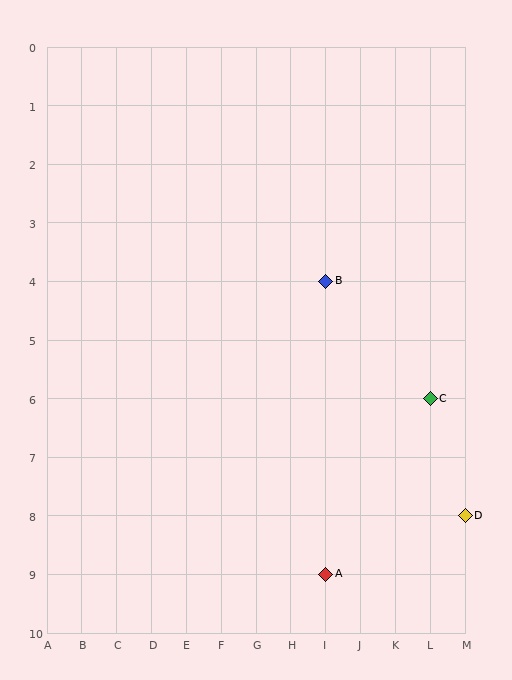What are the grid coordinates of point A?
Point A is at grid coordinates (I, 9).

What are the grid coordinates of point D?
Point D is at grid coordinates (M, 8).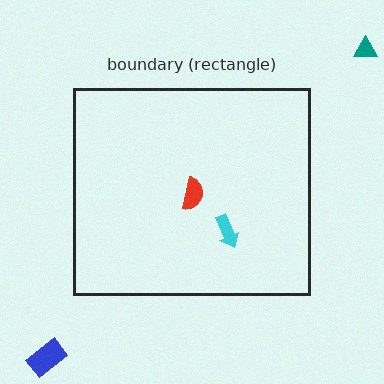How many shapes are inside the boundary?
2 inside, 2 outside.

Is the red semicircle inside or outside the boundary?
Inside.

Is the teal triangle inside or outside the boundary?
Outside.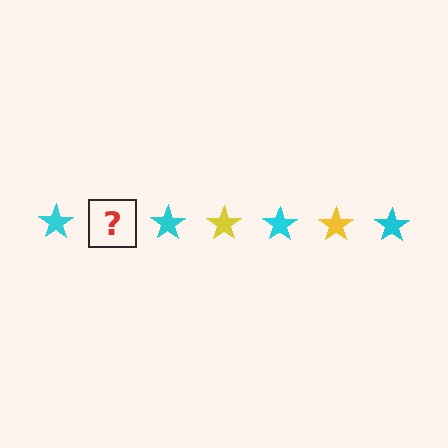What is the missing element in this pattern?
The missing element is a yellow star.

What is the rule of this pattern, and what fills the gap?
The rule is that the pattern cycles through cyan, yellow stars. The gap should be filled with a yellow star.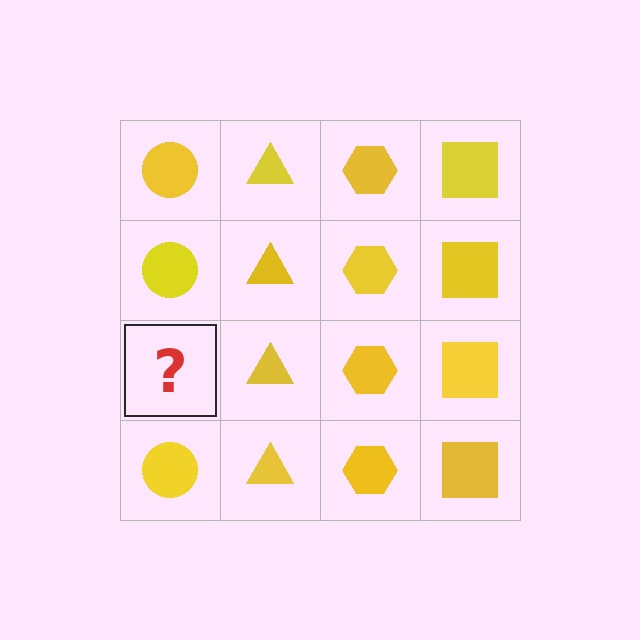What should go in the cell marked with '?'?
The missing cell should contain a yellow circle.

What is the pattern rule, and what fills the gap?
The rule is that each column has a consistent shape. The gap should be filled with a yellow circle.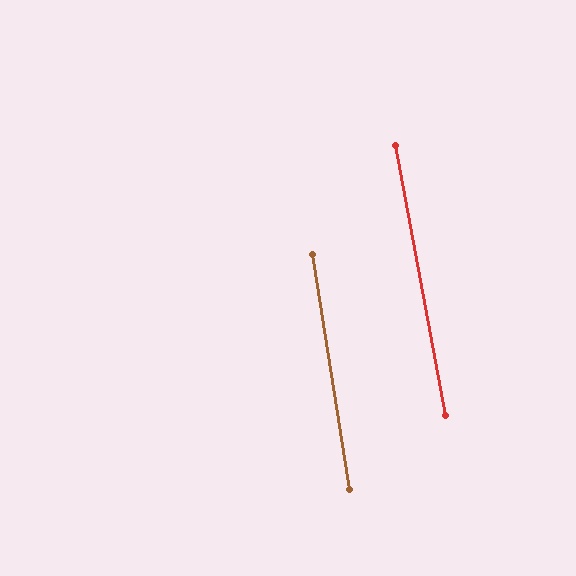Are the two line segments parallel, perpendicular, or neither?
Parallel — their directions differ by only 1.6°.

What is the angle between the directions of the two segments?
Approximately 2 degrees.